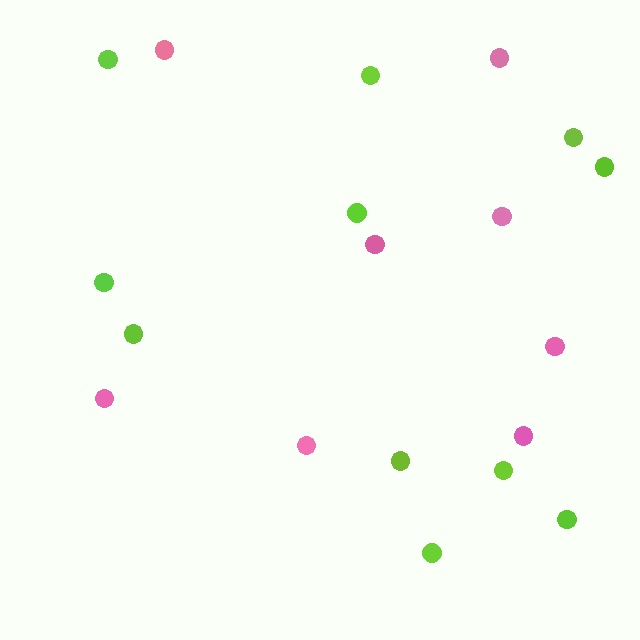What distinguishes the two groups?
There are 2 groups: one group of pink circles (8) and one group of lime circles (11).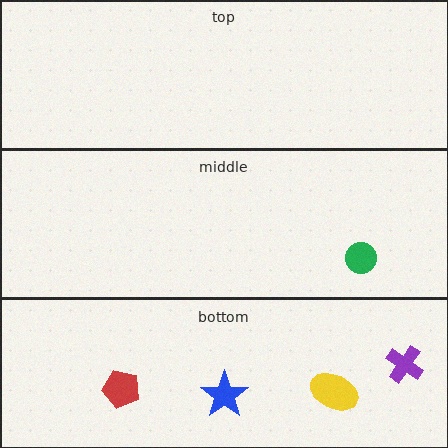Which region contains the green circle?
The middle region.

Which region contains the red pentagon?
The bottom region.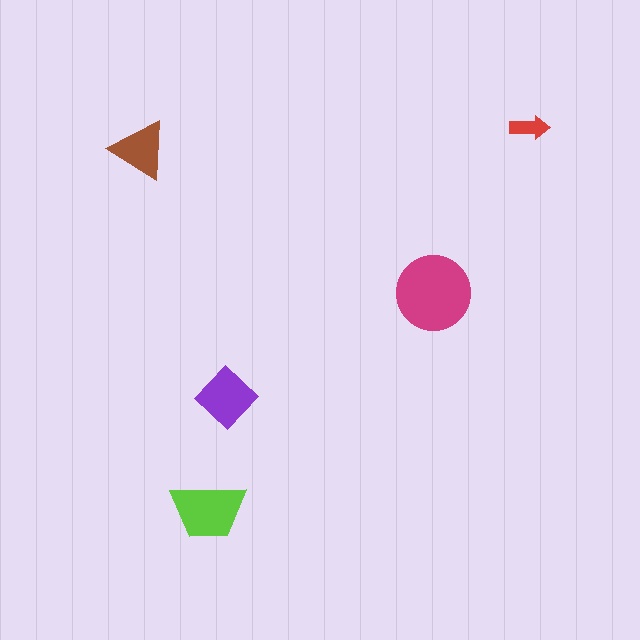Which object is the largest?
The magenta circle.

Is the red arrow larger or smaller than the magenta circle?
Smaller.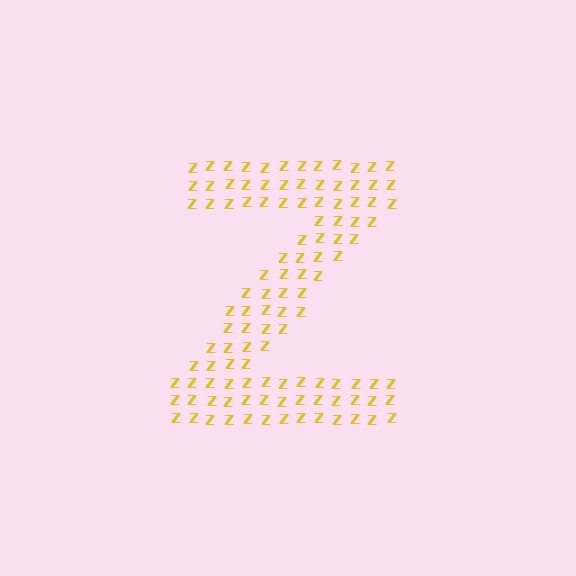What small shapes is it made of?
It is made of small letter Z's.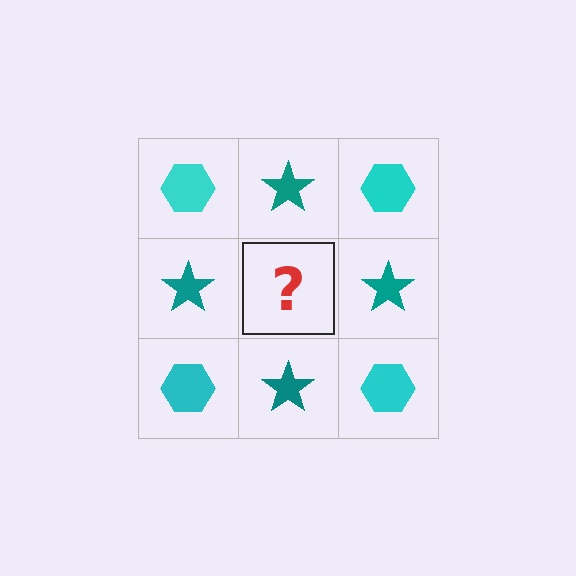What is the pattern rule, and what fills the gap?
The rule is that it alternates cyan hexagon and teal star in a checkerboard pattern. The gap should be filled with a cyan hexagon.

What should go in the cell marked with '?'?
The missing cell should contain a cyan hexagon.